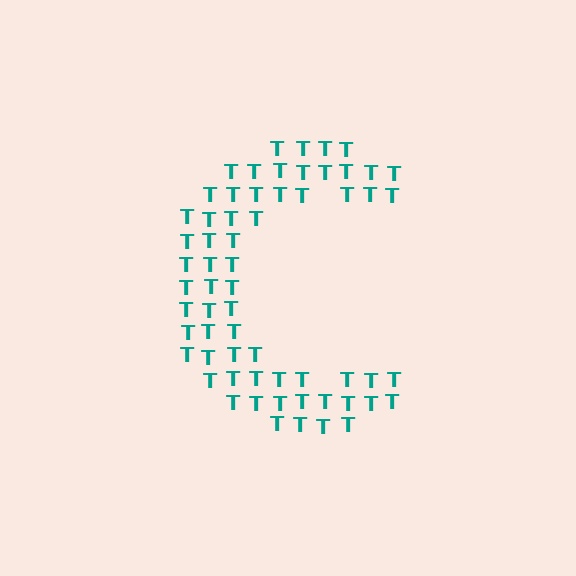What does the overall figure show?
The overall figure shows the letter C.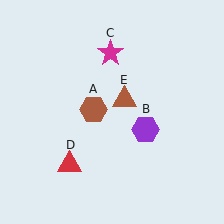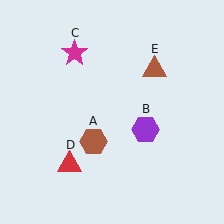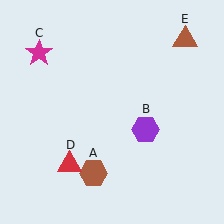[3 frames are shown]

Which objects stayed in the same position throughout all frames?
Purple hexagon (object B) and red triangle (object D) remained stationary.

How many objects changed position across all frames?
3 objects changed position: brown hexagon (object A), magenta star (object C), brown triangle (object E).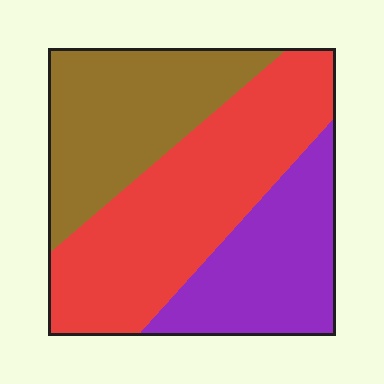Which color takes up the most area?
Red, at roughly 45%.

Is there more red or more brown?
Red.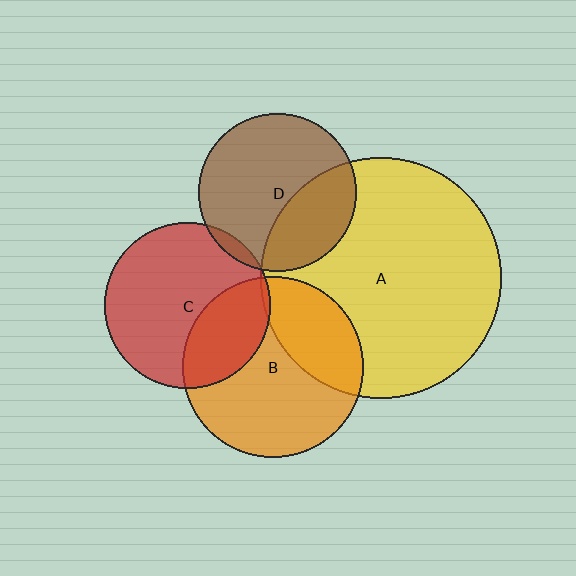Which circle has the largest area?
Circle A (yellow).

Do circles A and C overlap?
Yes.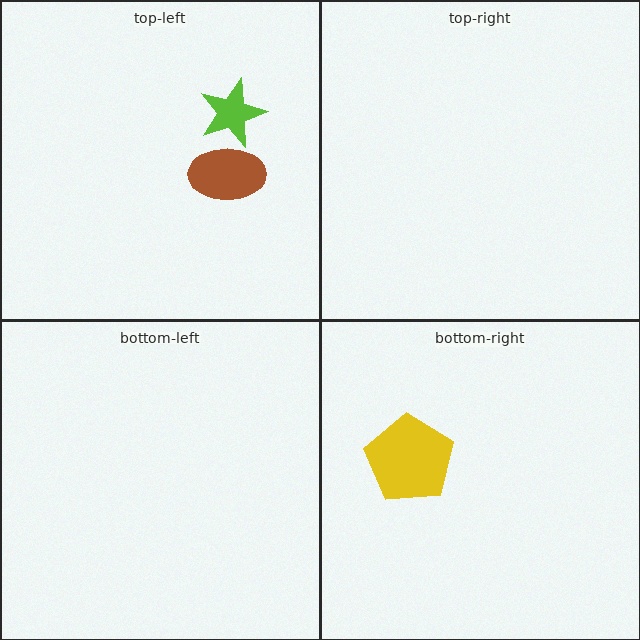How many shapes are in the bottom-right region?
1.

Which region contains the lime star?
The top-left region.